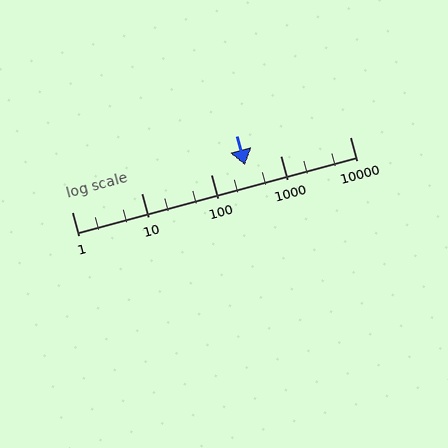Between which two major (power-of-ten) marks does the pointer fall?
The pointer is between 100 and 1000.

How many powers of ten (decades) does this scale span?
The scale spans 4 decades, from 1 to 10000.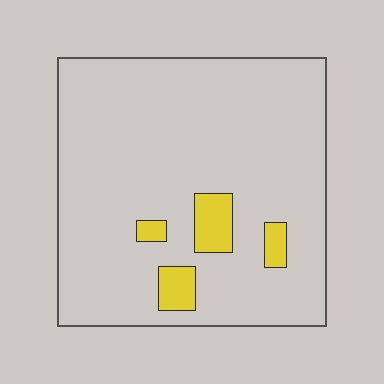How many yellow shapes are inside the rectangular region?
4.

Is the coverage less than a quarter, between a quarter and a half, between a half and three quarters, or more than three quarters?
Less than a quarter.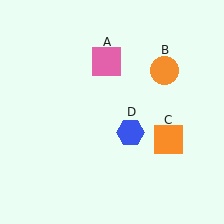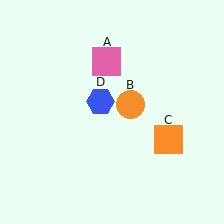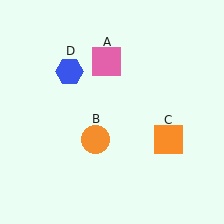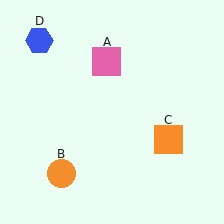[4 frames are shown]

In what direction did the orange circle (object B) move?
The orange circle (object B) moved down and to the left.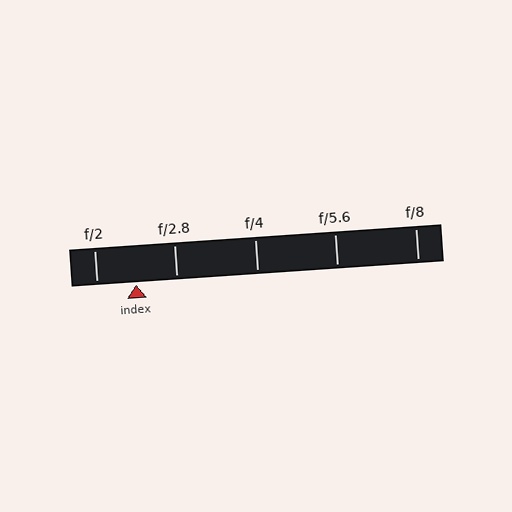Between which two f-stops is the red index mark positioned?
The index mark is between f/2 and f/2.8.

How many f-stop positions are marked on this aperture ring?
There are 5 f-stop positions marked.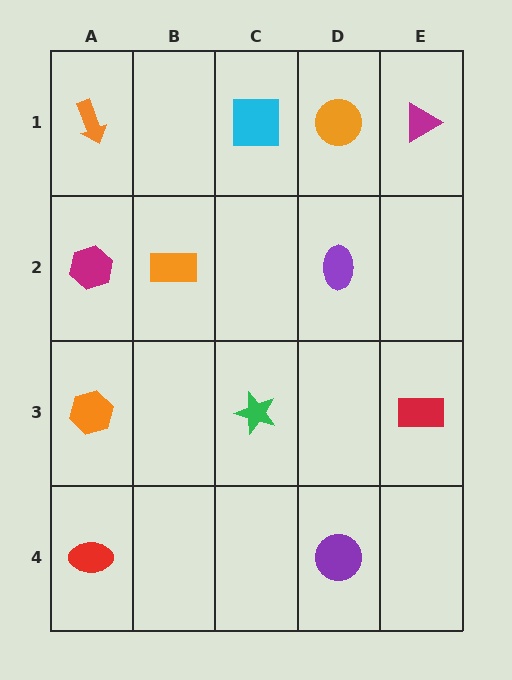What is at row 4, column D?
A purple circle.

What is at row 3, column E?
A red rectangle.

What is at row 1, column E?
A magenta triangle.